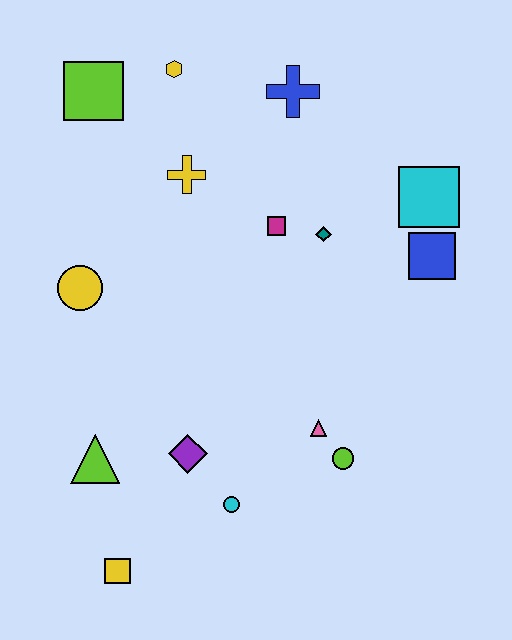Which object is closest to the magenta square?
The teal diamond is closest to the magenta square.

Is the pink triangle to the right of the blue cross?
Yes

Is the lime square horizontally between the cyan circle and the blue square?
No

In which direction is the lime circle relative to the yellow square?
The lime circle is to the right of the yellow square.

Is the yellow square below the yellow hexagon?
Yes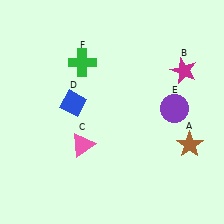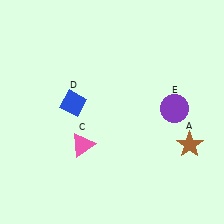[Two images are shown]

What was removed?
The green cross (F), the magenta star (B) were removed in Image 2.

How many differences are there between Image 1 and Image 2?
There are 2 differences between the two images.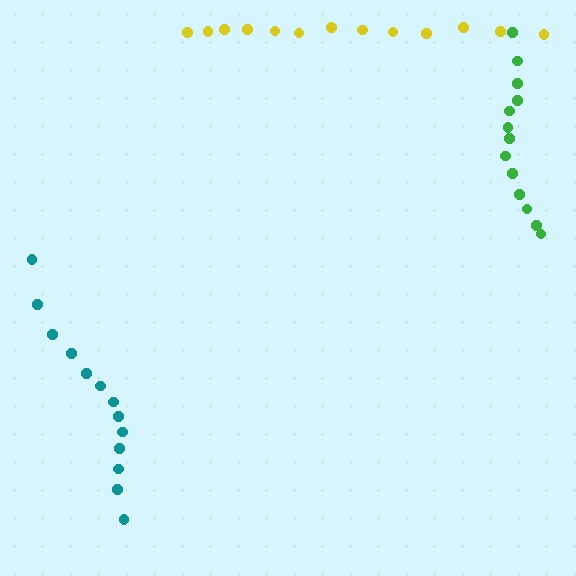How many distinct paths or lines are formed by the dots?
There are 3 distinct paths.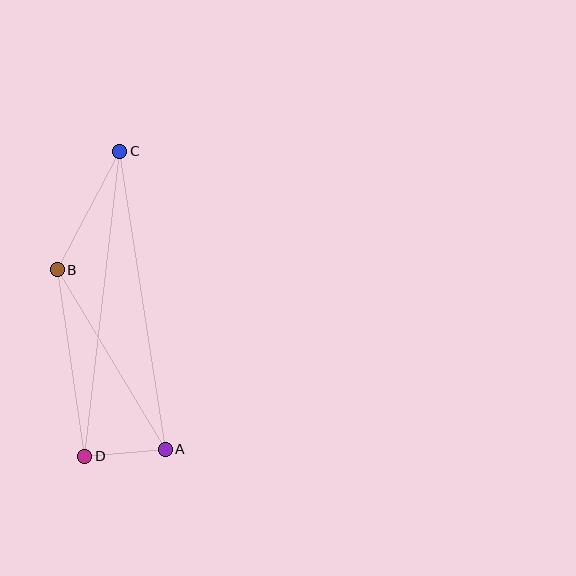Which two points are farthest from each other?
Points C and D are farthest from each other.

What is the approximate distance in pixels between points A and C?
The distance between A and C is approximately 301 pixels.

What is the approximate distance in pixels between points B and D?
The distance between B and D is approximately 189 pixels.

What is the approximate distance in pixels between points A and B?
The distance between A and B is approximately 209 pixels.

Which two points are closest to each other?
Points A and D are closest to each other.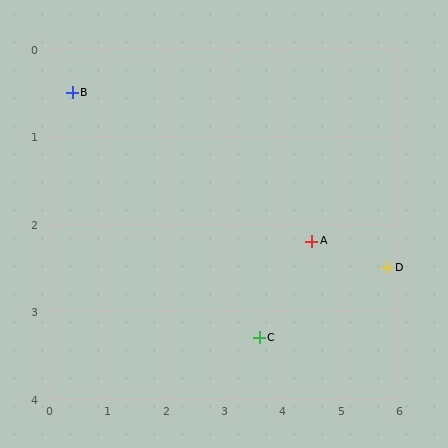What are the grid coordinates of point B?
Point B is at approximately (0.4, 0.5).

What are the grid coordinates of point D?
Point D is at approximately (5.8, 2.5).